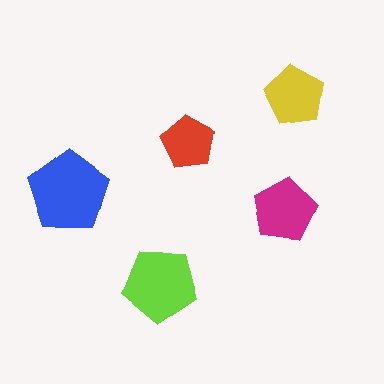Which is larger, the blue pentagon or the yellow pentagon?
The blue one.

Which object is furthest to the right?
The yellow pentagon is rightmost.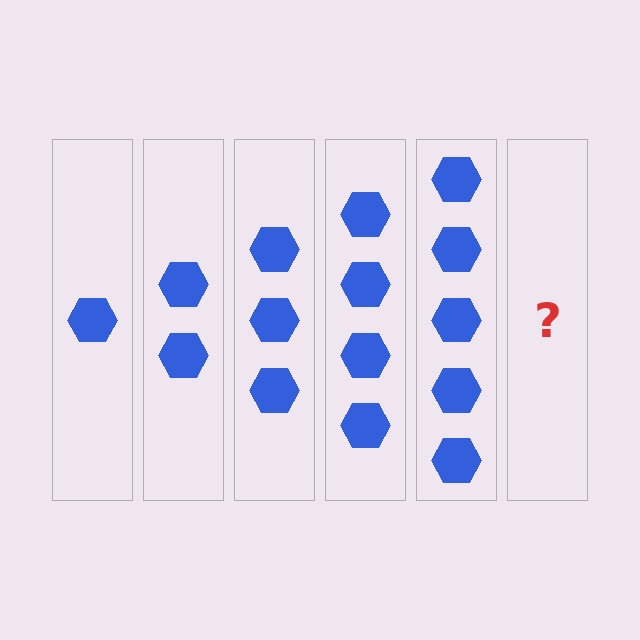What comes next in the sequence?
The next element should be 6 hexagons.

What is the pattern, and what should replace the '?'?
The pattern is that each step adds one more hexagon. The '?' should be 6 hexagons.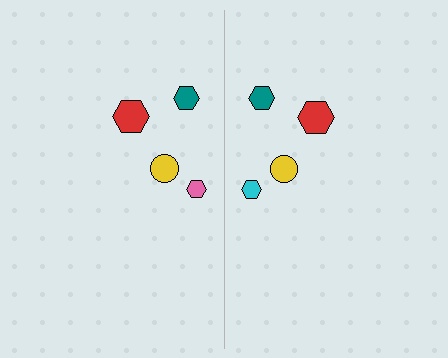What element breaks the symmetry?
The cyan hexagon on the right side breaks the symmetry — its mirror counterpart is pink.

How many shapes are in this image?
There are 8 shapes in this image.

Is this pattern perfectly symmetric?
No, the pattern is not perfectly symmetric. The cyan hexagon on the right side breaks the symmetry — its mirror counterpart is pink.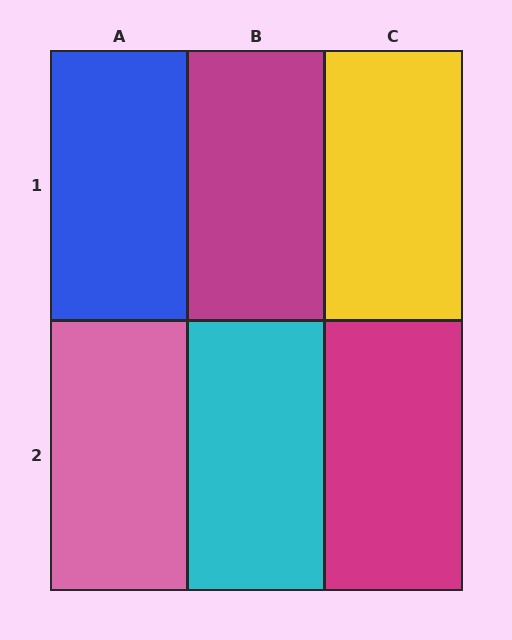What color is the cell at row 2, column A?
Pink.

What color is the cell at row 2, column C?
Magenta.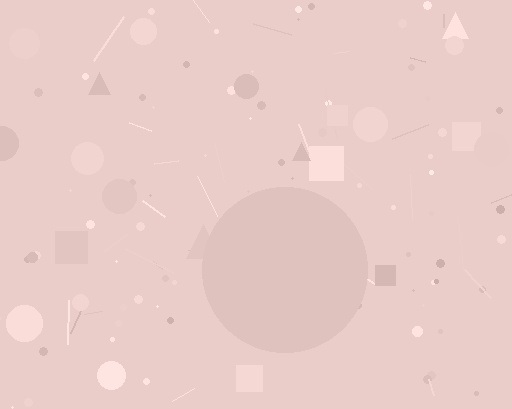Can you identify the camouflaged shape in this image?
The camouflaged shape is a circle.